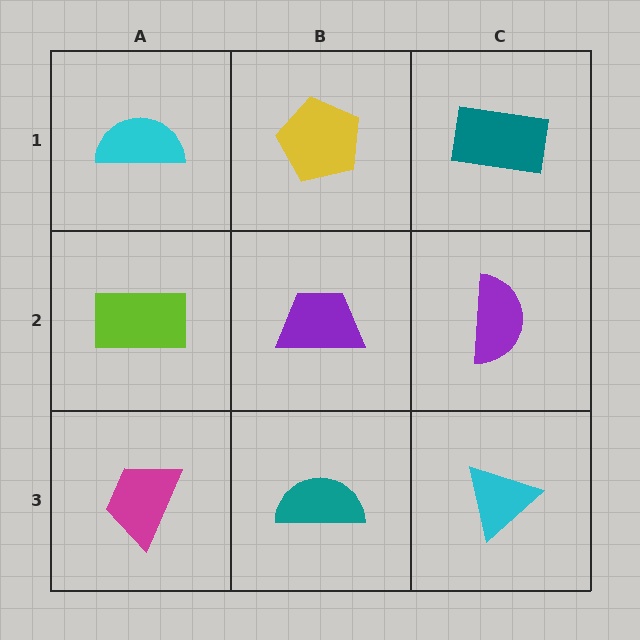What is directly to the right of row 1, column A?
A yellow pentagon.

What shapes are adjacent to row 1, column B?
A purple trapezoid (row 2, column B), a cyan semicircle (row 1, column A), a teal rectangle (row 1, column C).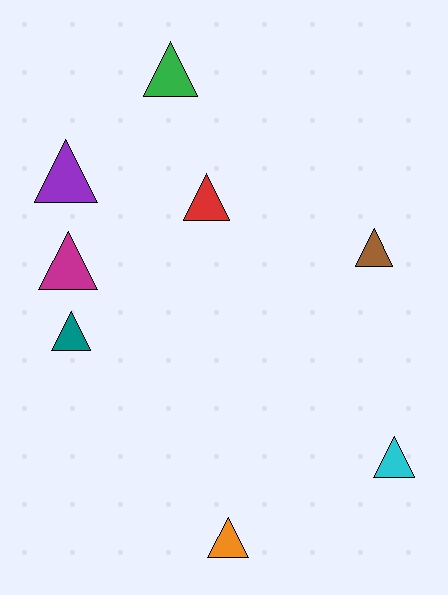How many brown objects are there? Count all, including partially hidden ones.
There is 1 brown object.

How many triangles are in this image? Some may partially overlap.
There are 8 triangles.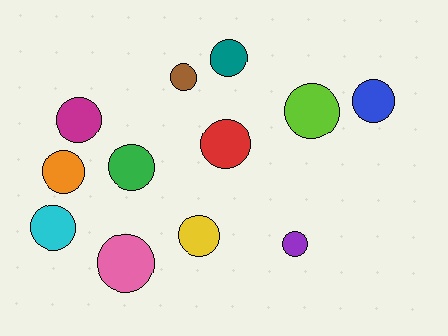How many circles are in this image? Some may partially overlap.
There are 12 circles.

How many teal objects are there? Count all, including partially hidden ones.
There is 1 teal object.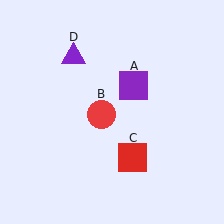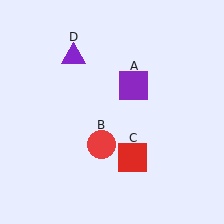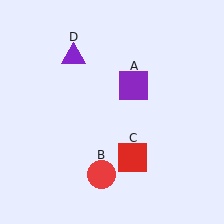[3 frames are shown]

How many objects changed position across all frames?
1 object changed position: red circle (object B).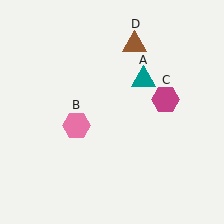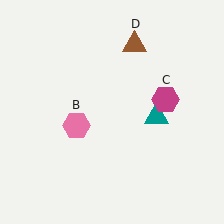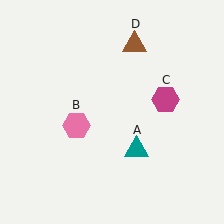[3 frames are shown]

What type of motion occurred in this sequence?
The teal triangle (object A) rotated clockwise around the center of the scene.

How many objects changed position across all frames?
1 object changed position: teal triangle (object A).